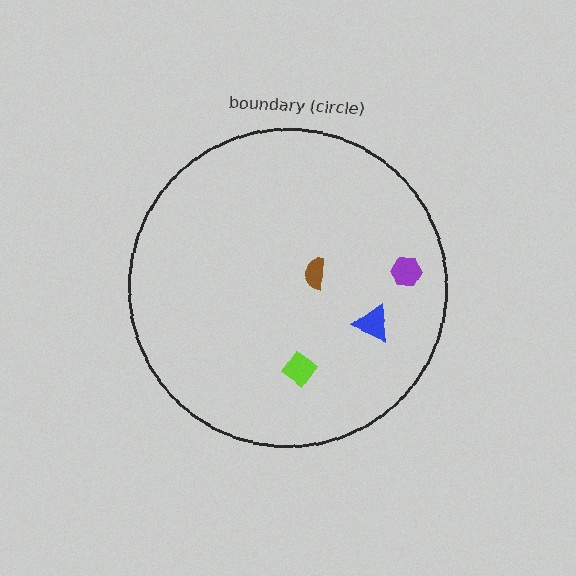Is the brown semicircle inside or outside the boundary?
Inside.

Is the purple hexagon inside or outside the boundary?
Inside.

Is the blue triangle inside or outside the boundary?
Inside.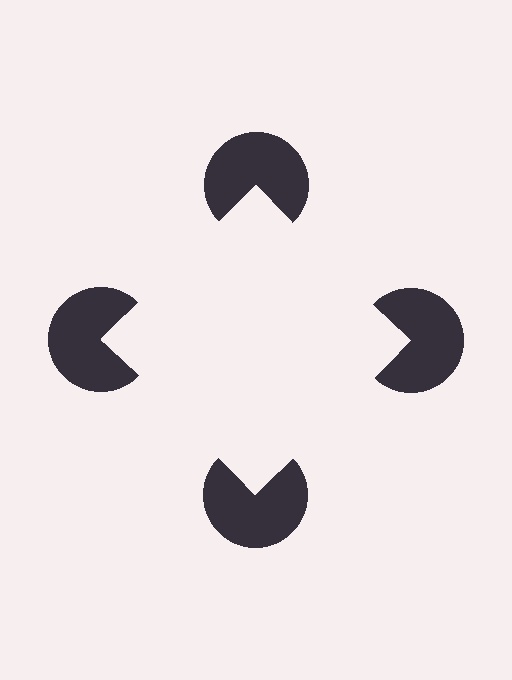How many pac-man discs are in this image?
There are 4 — one at each vertex of the illusory square.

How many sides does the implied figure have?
4 sides.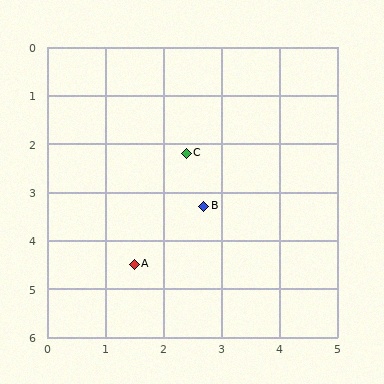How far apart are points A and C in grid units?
Points A and C are about 2.5 grid units apart.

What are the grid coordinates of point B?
Point B is at approximately (2.7, 3.3).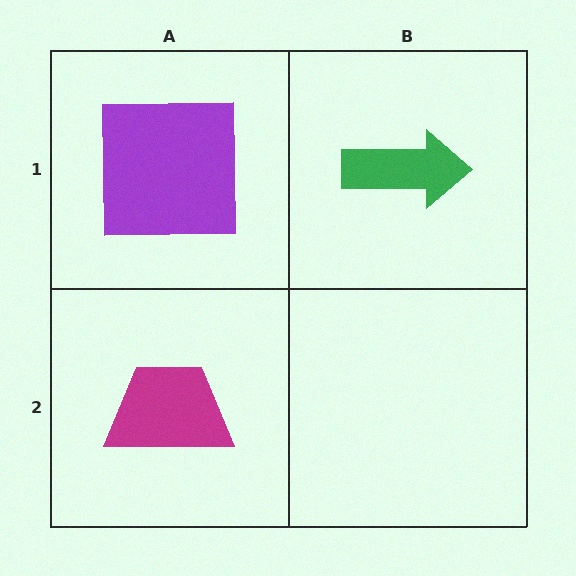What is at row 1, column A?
A purple square.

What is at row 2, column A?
A magenta trapezoid.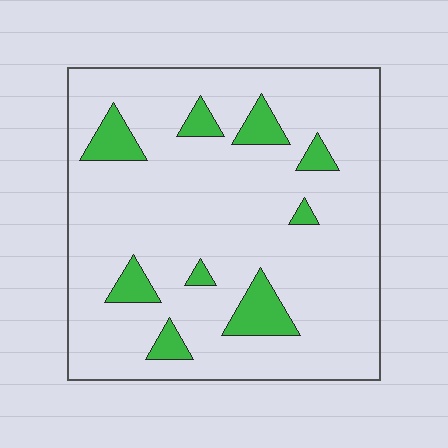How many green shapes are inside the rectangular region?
9.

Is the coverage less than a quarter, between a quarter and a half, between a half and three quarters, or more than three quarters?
Less than a quarter.